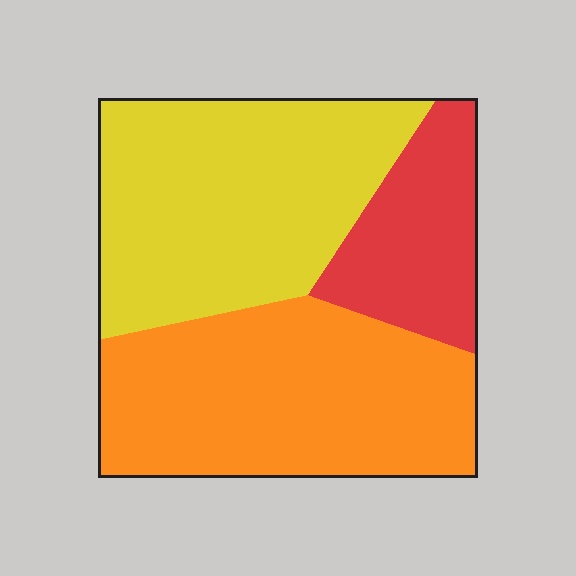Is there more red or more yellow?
Yellow.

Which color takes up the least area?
Red, at roughly 20%.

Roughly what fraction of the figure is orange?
Orange covers around 40% of the figure.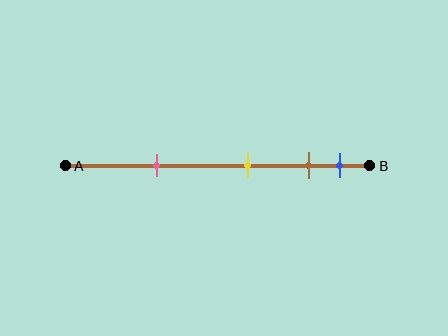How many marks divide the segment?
There are 4 marks dividing the segment.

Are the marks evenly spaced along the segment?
No, the marks are not evenly spaced.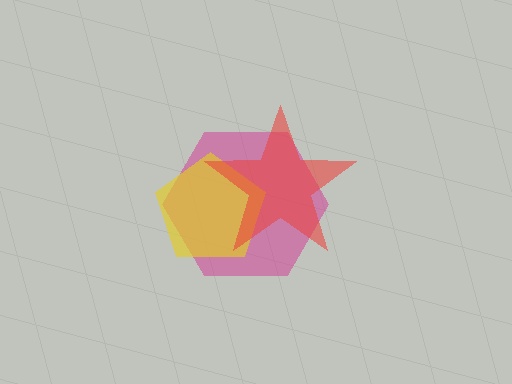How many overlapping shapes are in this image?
There are 3 overlapping shapes in the image.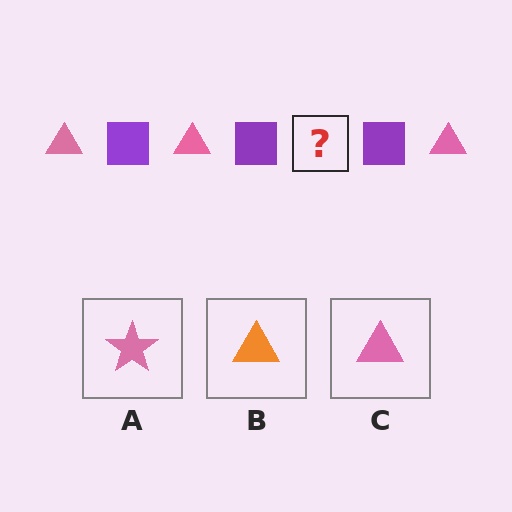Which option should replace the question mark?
Option C.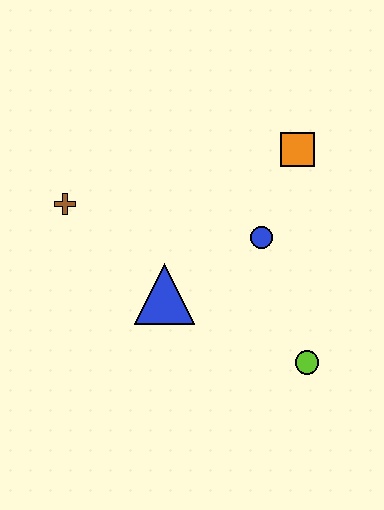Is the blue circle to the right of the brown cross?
Yes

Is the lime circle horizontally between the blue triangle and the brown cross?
No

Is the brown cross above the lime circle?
Yes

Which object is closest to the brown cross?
The blue triangle is closest to the brown cross.